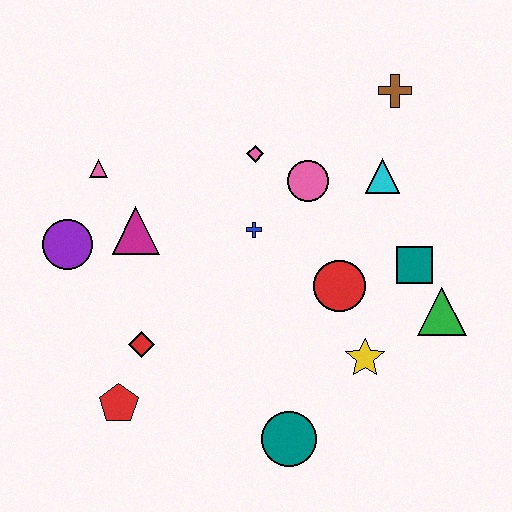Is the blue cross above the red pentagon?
Yes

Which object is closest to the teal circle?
The yellow star is closest to the teal circle.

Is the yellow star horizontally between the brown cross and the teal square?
No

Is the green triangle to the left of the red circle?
No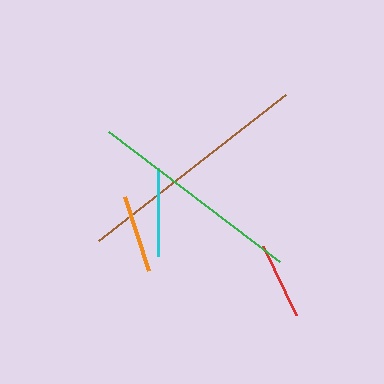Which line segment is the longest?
The brown line is the longest at approximately 237 pixels.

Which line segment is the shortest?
The red line is the shortest at approximately 76 pixels.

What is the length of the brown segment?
The brown segment is approximately 237 pixels long.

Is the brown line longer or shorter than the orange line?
The brown line is longer than the orange line.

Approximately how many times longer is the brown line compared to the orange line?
The brown line is approximately 3.1 times the length of the orange line.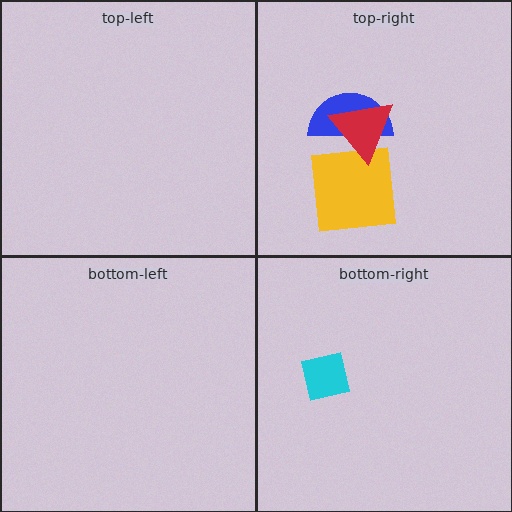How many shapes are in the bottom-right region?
1.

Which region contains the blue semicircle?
The top-right region.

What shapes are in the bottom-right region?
The cyan square.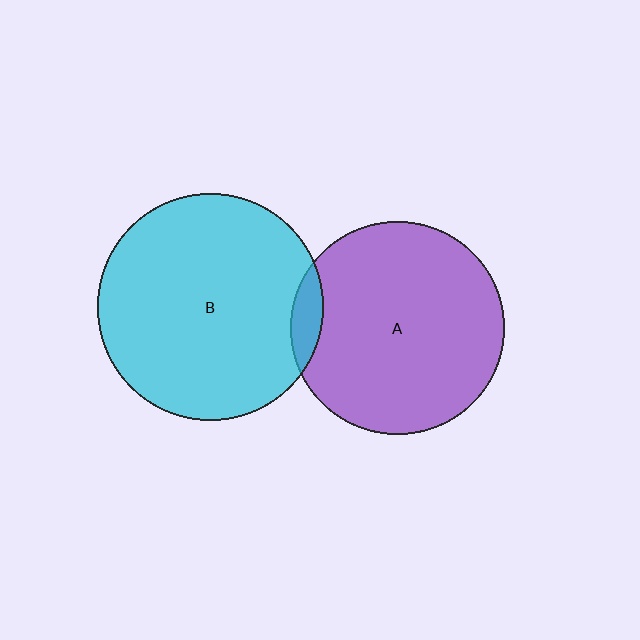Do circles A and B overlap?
Yes.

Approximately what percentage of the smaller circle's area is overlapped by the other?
Approximately 5%.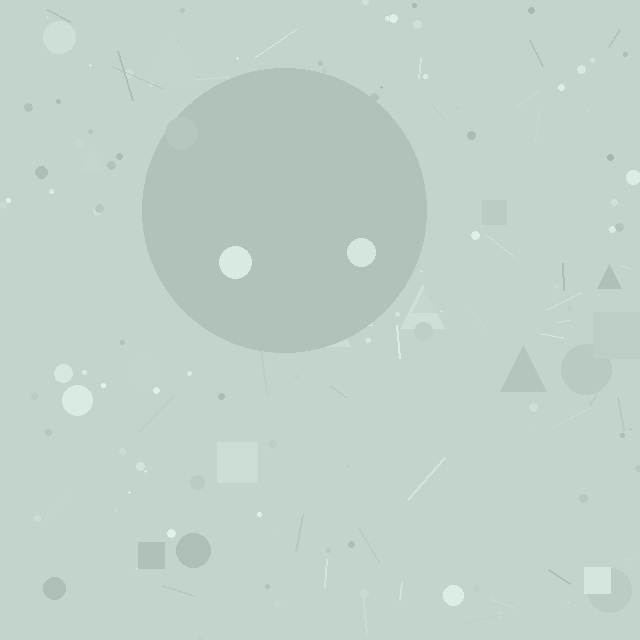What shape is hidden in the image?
A circle is hidden in the image.